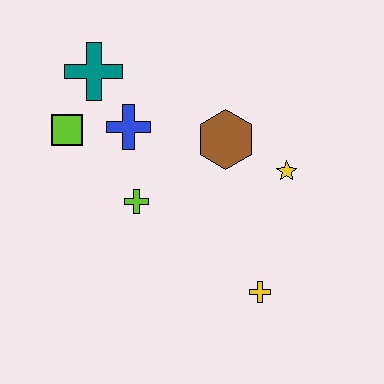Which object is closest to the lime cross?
The blue cross is closest to the lime cross.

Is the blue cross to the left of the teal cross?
No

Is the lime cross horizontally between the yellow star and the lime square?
Yes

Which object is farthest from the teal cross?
The yellow cross is farthest from the teal cross.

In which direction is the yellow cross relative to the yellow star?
The yellow cross is below the yellow star.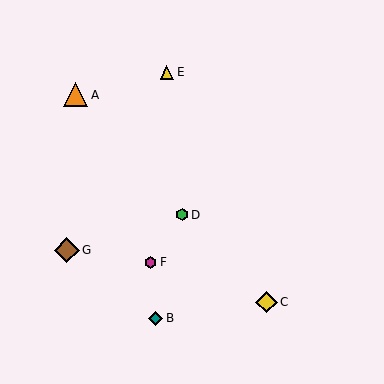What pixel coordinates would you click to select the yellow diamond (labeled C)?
Click at (267, 302) to select the yellow diamond C.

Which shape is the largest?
The brown diamond (labeled G) is the largest.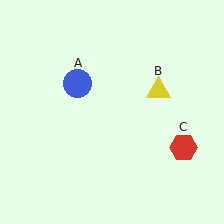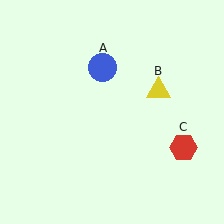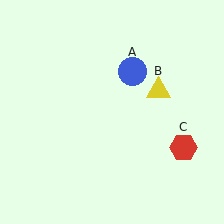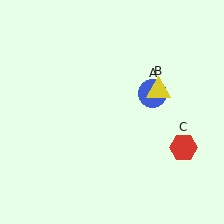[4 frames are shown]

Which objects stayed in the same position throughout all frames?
Yellow triangle (object B) and red hexagon (object C) remained stationary.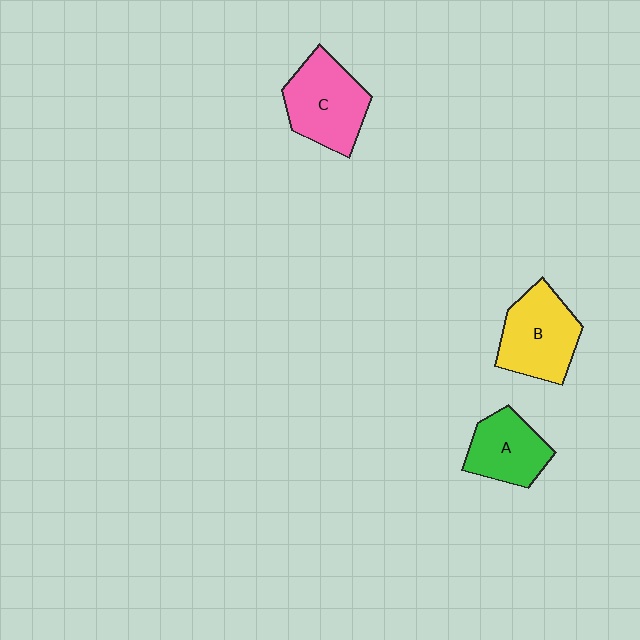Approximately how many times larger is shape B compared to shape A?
Approximately 1.3 times.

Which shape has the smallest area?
Shape A (green).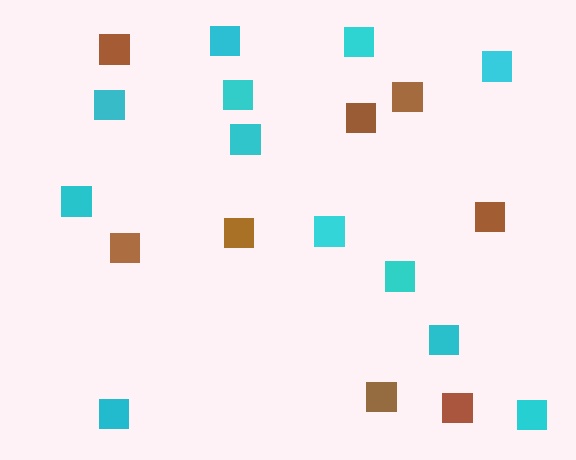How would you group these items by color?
There are 2 groups: one group of cyan squares (12) and one group of brown squares (8).